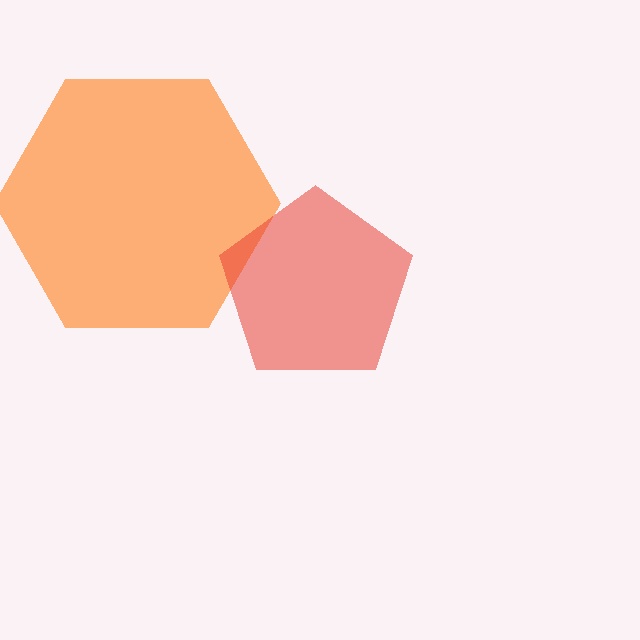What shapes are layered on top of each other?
The layered shapes are: an orange hexagon, a red pentagon.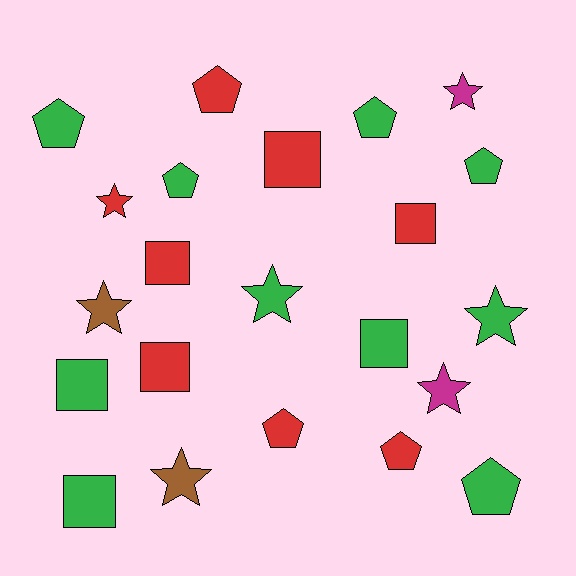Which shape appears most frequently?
Pentagon, with 8 objects.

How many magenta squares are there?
There are no magenta squares.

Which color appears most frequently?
Green, with 10 objects.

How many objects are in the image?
There are 22 objects.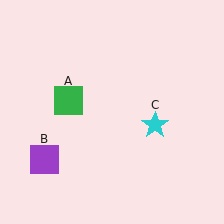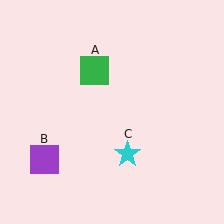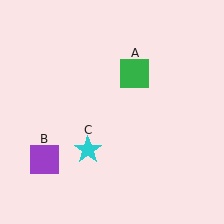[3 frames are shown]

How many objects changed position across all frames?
2 objects changed position: green square (object A), cyan star (object C).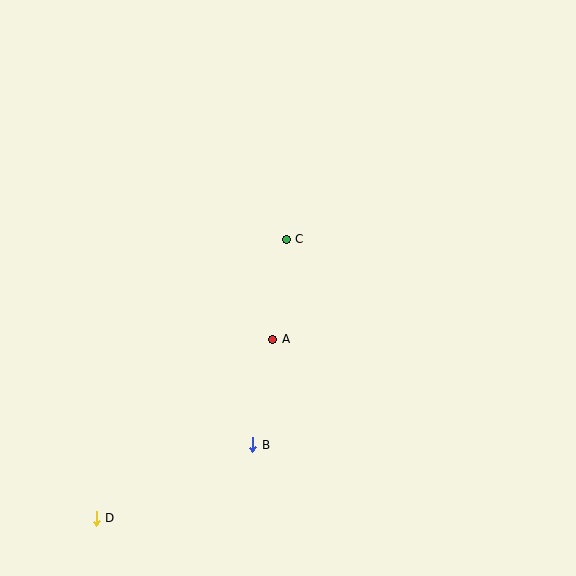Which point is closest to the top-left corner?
Point C is closest to the top-left corner.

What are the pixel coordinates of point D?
Point D is at (96, 518).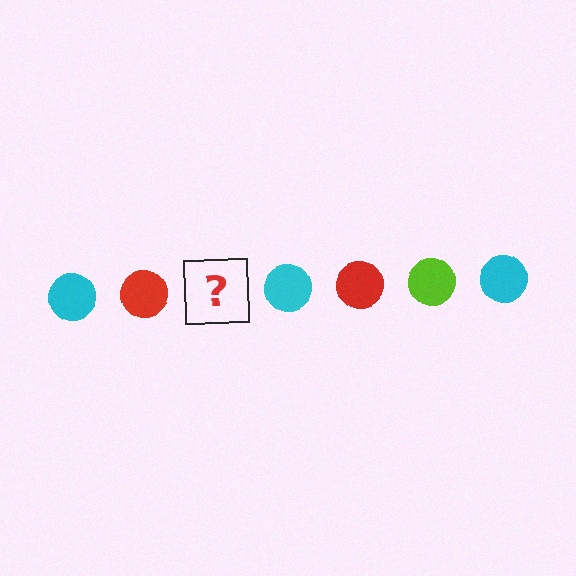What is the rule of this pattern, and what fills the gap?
The rule is that the pattern cycles through cyan, red, lime circles. The gap should be filled with a lime circle.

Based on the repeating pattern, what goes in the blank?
The blank should be a lime circle.